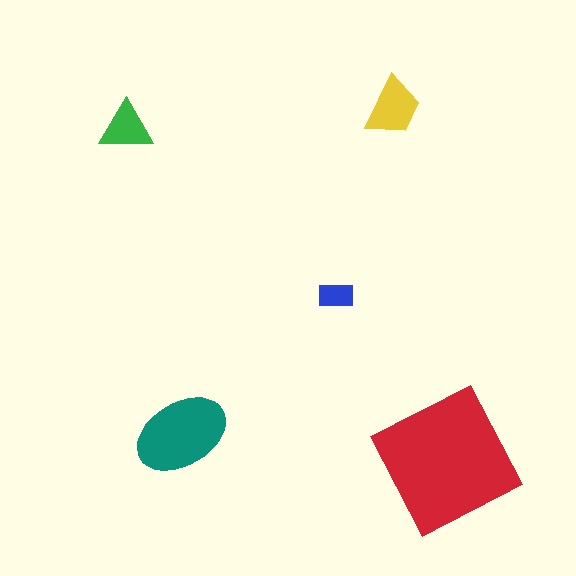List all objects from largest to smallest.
The red square, the teal ellipse, the yellow trapezoid, the green triangle, the blue rectangle.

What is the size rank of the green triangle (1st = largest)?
4th.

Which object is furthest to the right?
The red square is rightmost.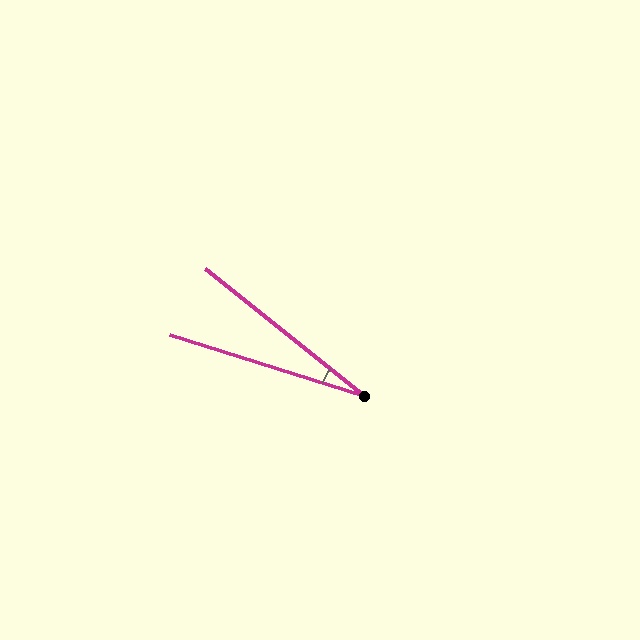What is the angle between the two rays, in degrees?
Approximately 21 degrees.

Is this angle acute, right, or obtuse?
It is acute.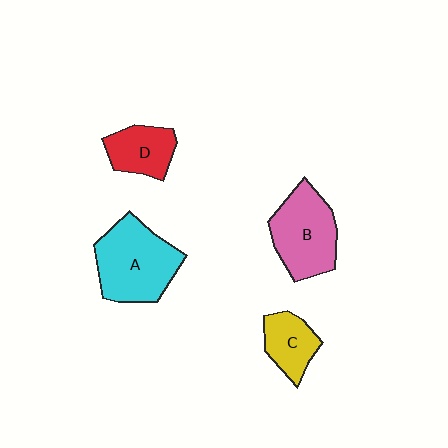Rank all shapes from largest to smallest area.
From largest to smallest: A (cyan), B (pink), D (red), C (yellow).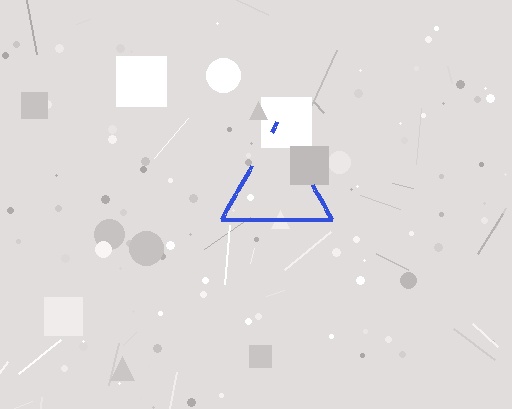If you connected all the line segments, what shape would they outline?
They would outline a triangle.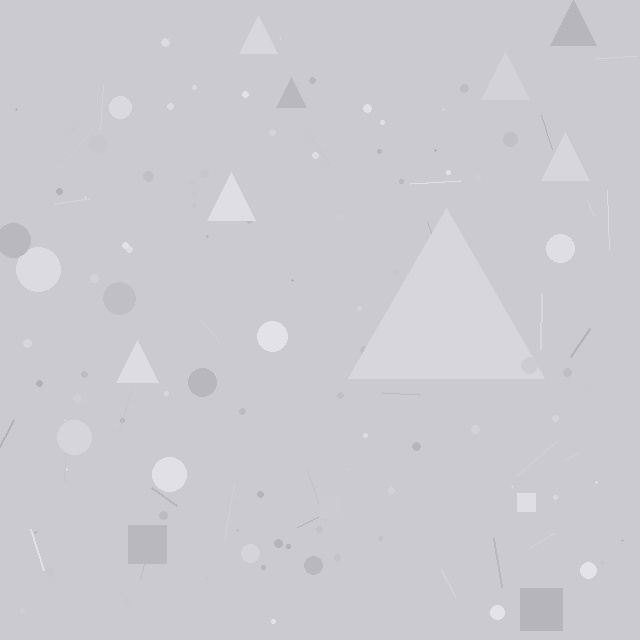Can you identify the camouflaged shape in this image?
The camouflaged shape is a triangle.